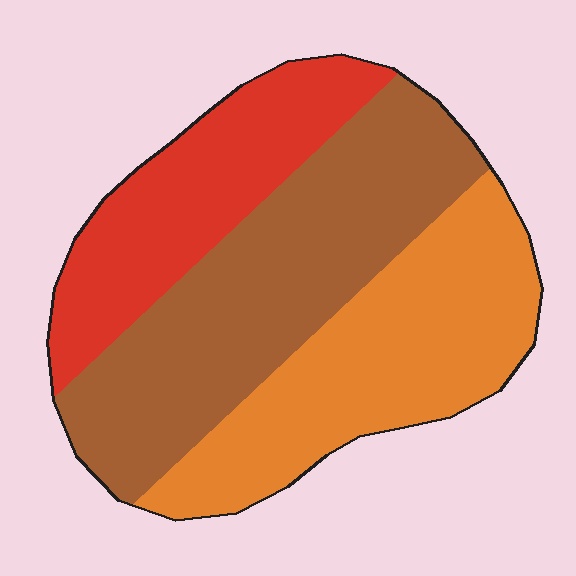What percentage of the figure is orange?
Orange takes up about one third (1/3) of the figure.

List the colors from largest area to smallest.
From largest to smallest: brown, orange, red.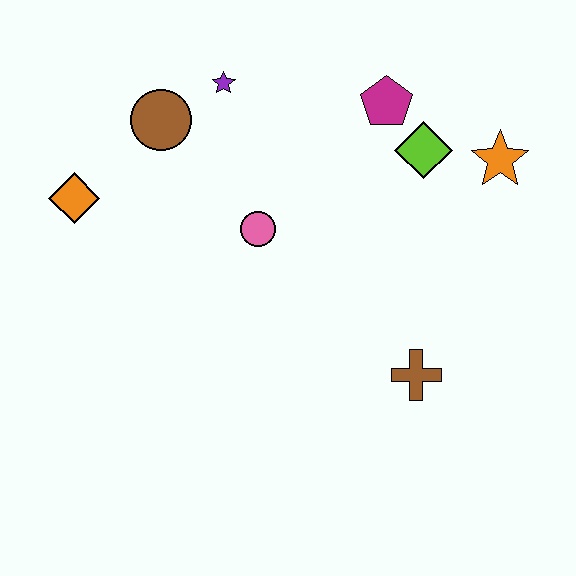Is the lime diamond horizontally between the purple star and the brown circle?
No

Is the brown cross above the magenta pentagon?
No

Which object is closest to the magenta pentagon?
The lime diamond is closest to the magenta pentagon.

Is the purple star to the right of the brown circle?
Yes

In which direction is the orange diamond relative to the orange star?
The orange diamond is to the left of the orange star.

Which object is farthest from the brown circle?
The brown cross is farthest from the brown circle.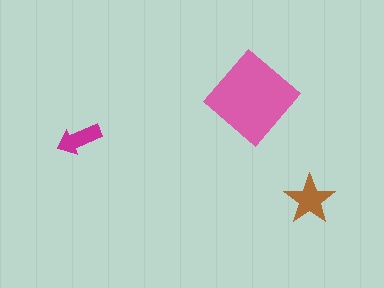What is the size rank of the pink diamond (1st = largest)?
1st.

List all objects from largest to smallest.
The pink diamond, the brown star, the magenta arrow.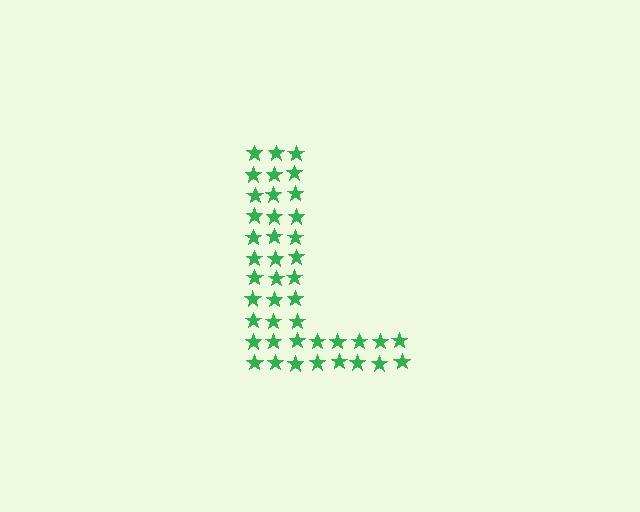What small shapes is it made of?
It is made of small stars.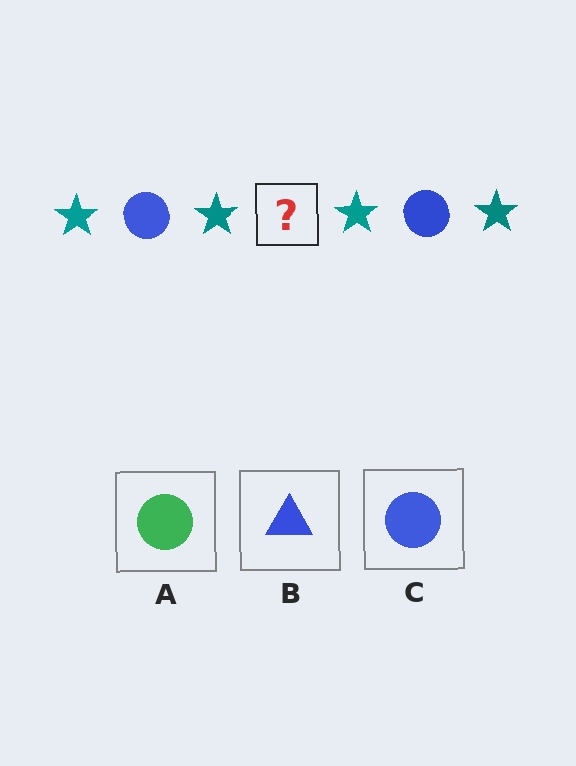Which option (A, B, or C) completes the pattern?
C.